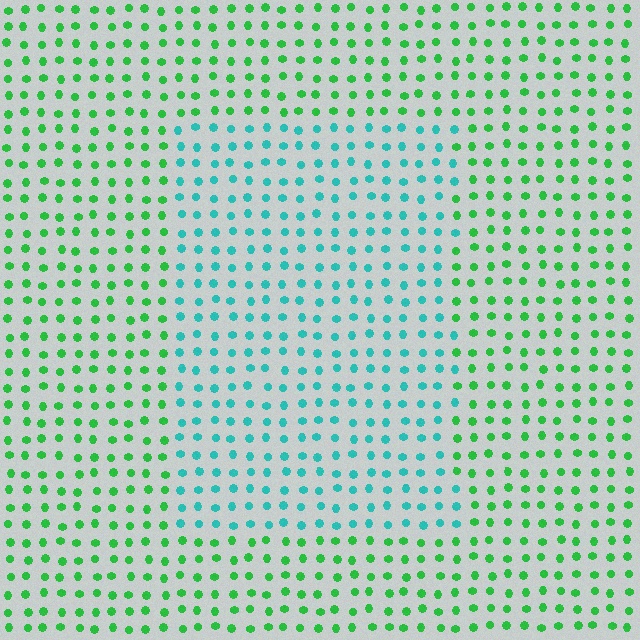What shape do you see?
I see a rectangle.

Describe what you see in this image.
The image is filled with small green elements in a uniform arrangement. A rectangle-shaped region is visible where the elements are tinted to a slightly different hue, forming a subtle color boundary.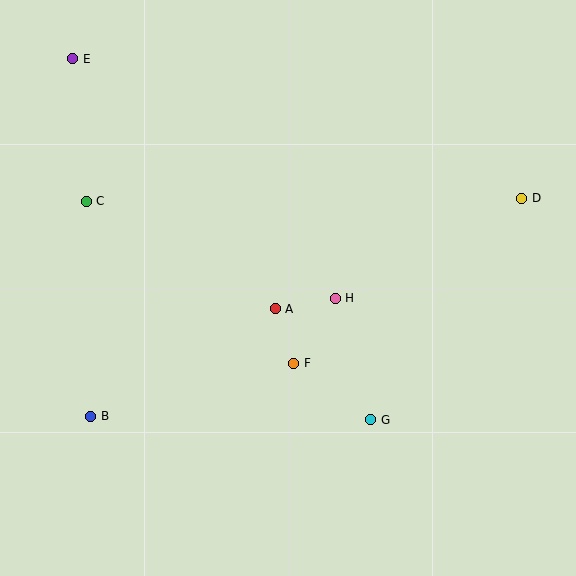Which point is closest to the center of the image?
Point A at (275, 309) is closest to the center.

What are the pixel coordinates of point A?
Point A is at (275, 309).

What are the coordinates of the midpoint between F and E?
The midpoint between F and E is at (183, 211).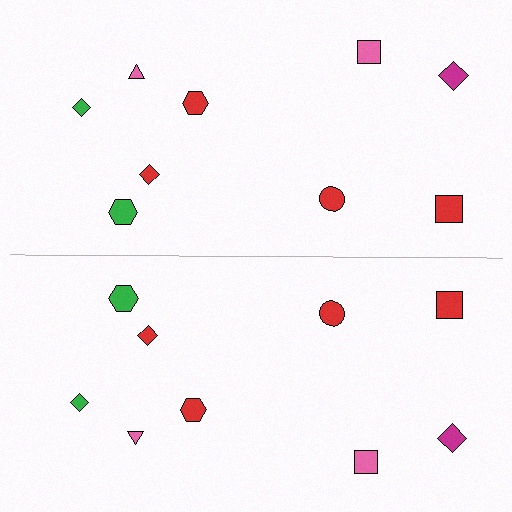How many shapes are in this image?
There are 18 shapes in this image.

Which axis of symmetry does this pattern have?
The pattern has a horizontal axis of symmetry running through the center of the image.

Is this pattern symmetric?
Yes, this pattern has bilateral (reflection) symmetry.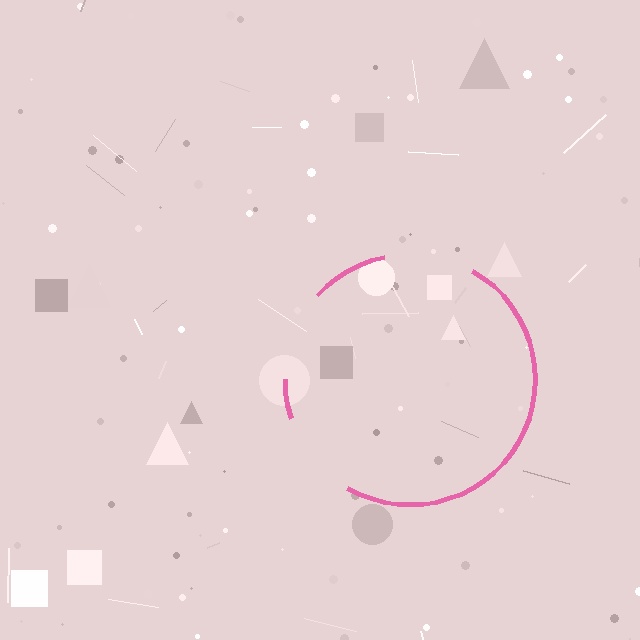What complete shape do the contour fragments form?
The contour fragments form a circle.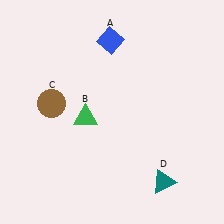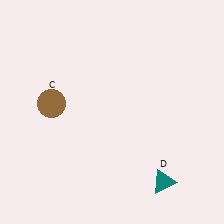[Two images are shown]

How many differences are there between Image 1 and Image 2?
There are 2 differences between the two images.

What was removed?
The blue diamond (A), the green triangle (B) were removed in Image 2.